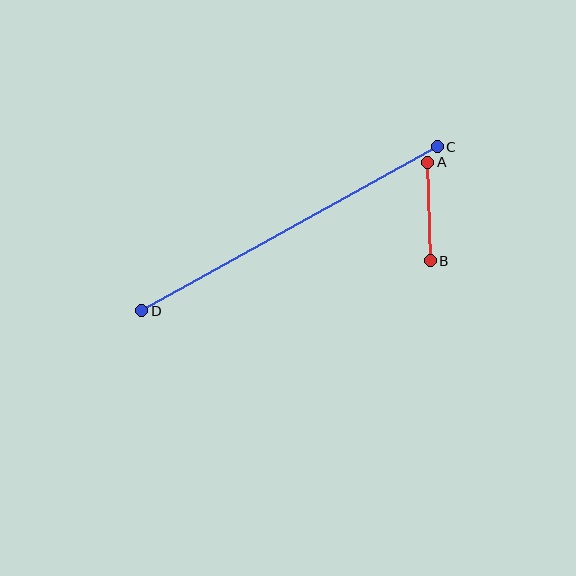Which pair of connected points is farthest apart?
Points C and D are farthest apart.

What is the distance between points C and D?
The distance is approximately 338 pixels.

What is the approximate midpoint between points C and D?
The midpoint is at approximately (289, 229) pixels.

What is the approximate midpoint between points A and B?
The midpoint is at approximately (429, 211) pixels.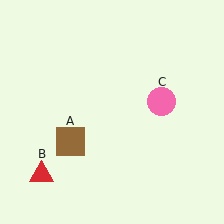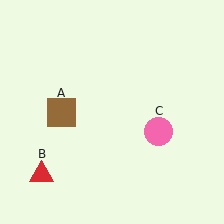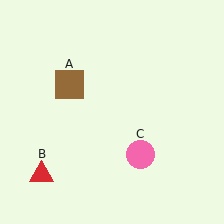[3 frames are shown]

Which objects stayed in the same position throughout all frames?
Red triangle (object B) remained stationary.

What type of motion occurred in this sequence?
The brown square (object A), pink circle (object C) rotated clockwise around the center of the scene.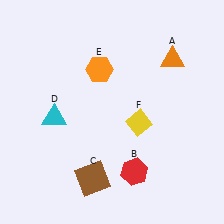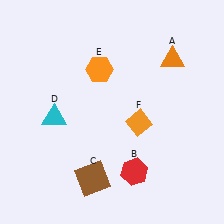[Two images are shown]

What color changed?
The diamond (F) changed from yellow in Image 1 to orange in Image 2.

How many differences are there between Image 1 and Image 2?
There is 1 difference between the two images.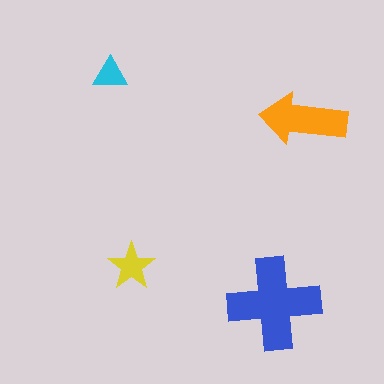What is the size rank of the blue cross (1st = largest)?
1st.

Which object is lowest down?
The blue cross is bottommost.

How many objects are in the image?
There are 4 objects in the image.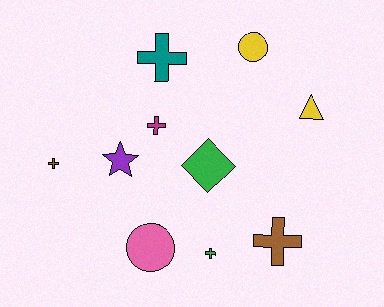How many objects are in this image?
There are 10 objects.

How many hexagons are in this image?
There are no hexagons.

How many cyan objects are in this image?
There are no cyan objects.